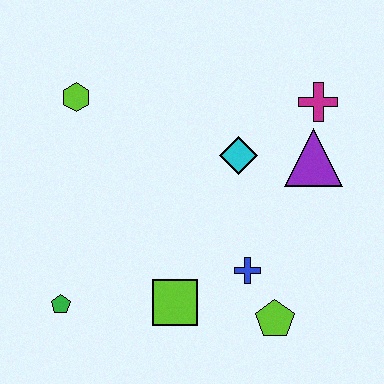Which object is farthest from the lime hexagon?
The lime pentagon is farthest from the lime hexagon.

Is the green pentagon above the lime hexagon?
No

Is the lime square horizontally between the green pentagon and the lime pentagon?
Yes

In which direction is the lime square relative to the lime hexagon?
The lime square is below the lime hexagon.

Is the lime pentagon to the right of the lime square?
Yes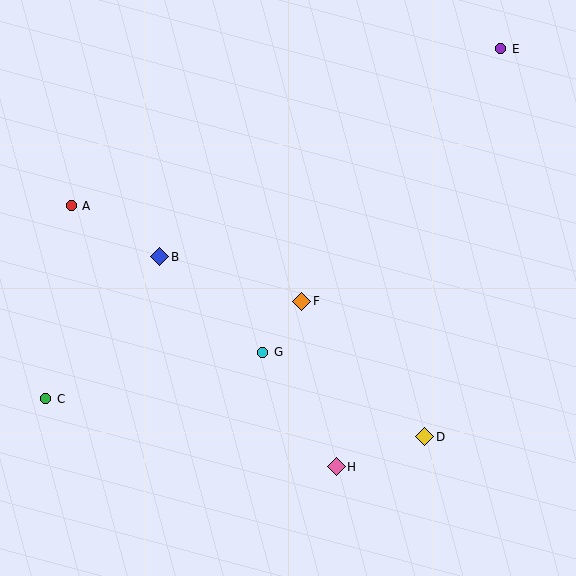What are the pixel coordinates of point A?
Point A is at (71, 206).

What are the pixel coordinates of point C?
Point C is at (46, 399).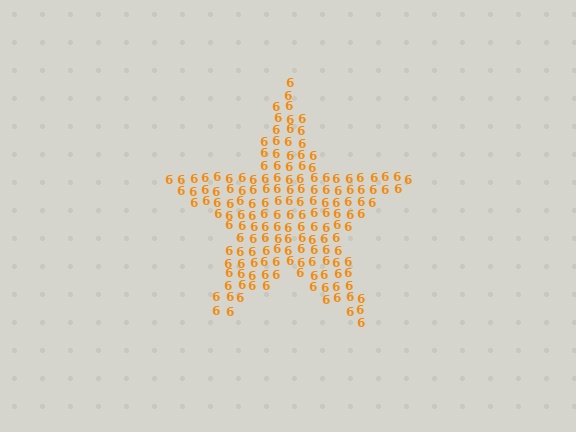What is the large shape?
The large shape is a star.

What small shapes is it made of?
It is made of small digit 6's.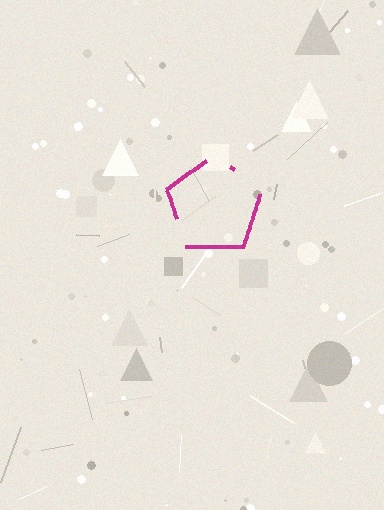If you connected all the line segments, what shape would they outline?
They would outline a pentagon.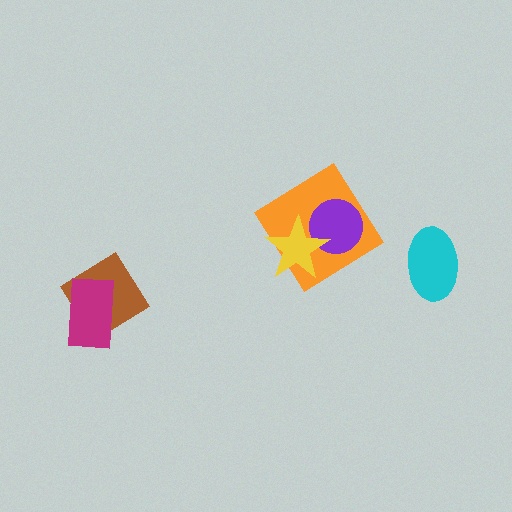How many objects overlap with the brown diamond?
1 object overlaps with the brown diamond.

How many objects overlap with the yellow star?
2 objects overlap with the yellow star.